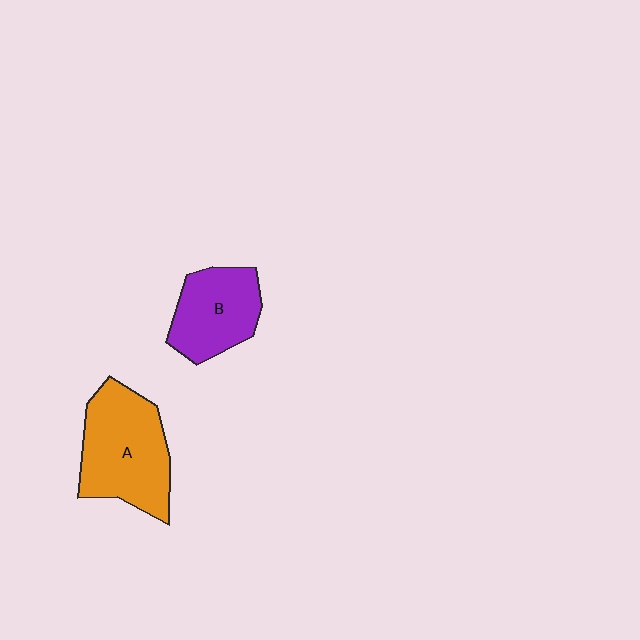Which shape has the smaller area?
Shape B (purple).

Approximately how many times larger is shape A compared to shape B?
Approximately 1.4 times.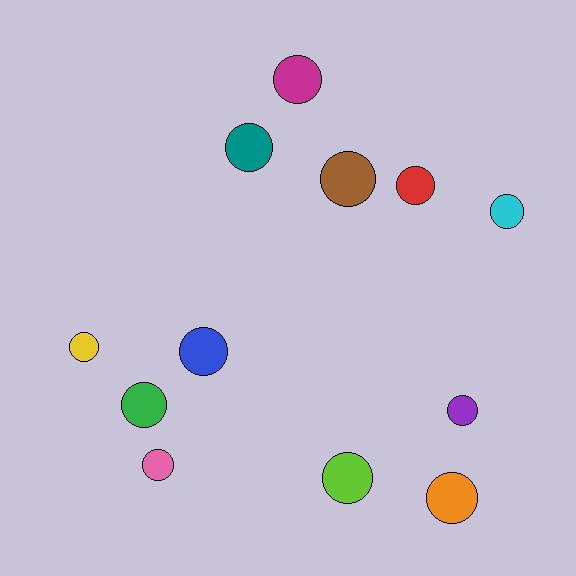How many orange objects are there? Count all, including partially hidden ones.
There is 1 orange object.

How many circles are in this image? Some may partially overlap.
There are 12 circles.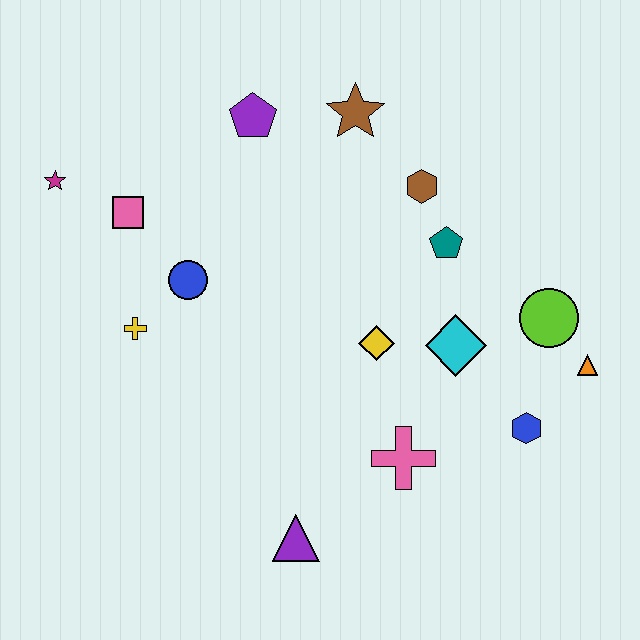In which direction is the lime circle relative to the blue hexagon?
The lime circle is above the blue hexagon.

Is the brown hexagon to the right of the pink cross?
Yes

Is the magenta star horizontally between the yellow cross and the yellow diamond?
No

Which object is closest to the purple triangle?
The pink cross is closest to the purple triangle.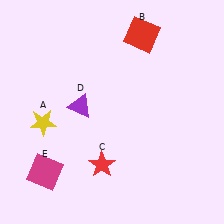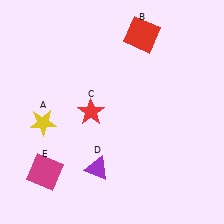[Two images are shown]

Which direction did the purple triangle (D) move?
The purple triangle (D) moved down.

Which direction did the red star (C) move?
The red star (C) moved up.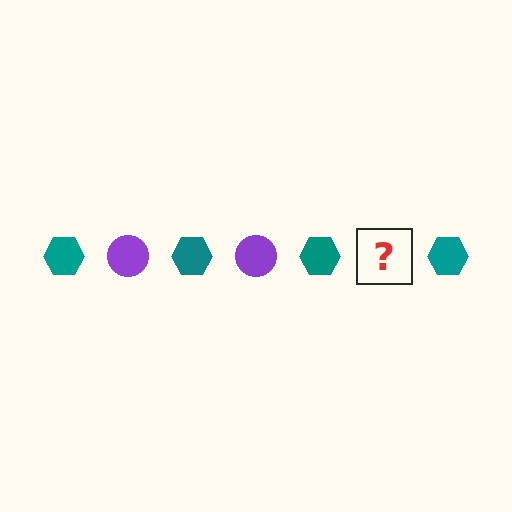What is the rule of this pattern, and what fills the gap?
The rule is that the pattern alternates between teal hexagon and purple circle. The gap should be filled with a purple circle.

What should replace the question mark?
The question mark should be replaced with a purple circle.